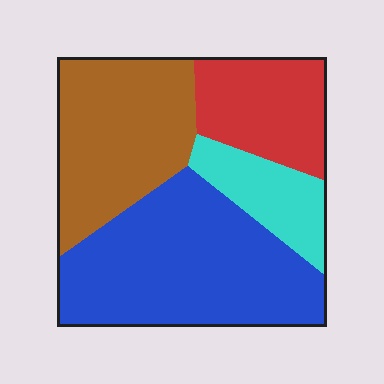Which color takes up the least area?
Cyan, at roughly 10%.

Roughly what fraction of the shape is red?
Red takes up less than a quarter of the shape.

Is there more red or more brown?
Brown.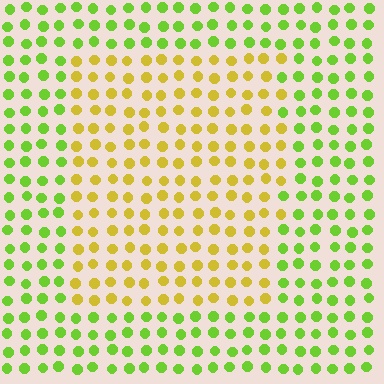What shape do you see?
I see a rectangle.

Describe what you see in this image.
The image is filled with small lime elements in a uniform arrangement. A rectangle-shaped region is visible where the elements are tinted to a slightly different hue, forming a subtle color boundary.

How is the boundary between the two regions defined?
The boundary is defined purely by a slight shift in hue (about 45 degrees). Spacing, size, and orientation are identical on both sides.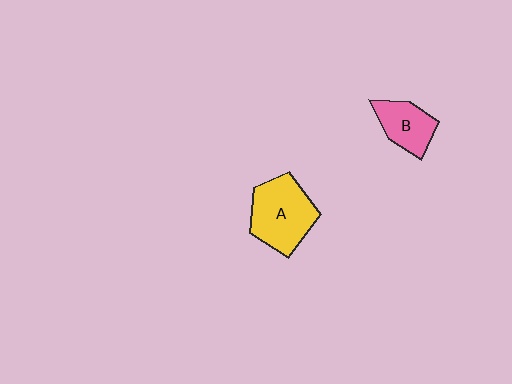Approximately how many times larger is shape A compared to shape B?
Approximately 1.6 times.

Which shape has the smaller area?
Shape B (pink).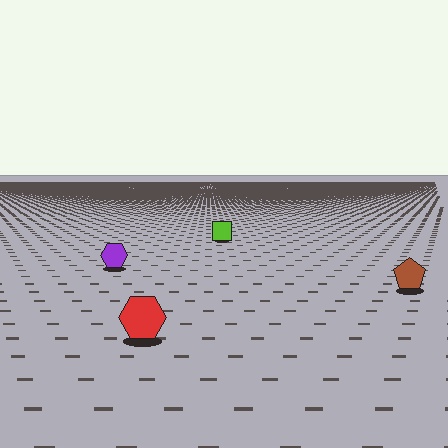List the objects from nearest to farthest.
From nearest to farthest: the red hexagon, the brown pentagon, the purple hexagon, the lime square.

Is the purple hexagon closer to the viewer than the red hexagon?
No. The red hexagon is closer — you can tell from the texture gradient: the ground texture is coarser near it.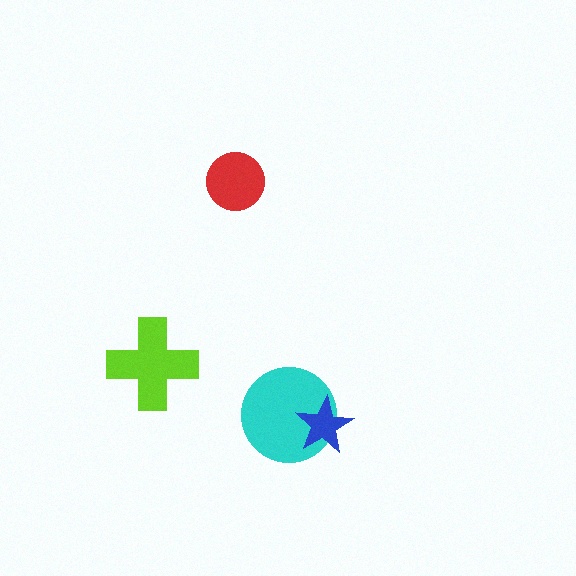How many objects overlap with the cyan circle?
1 object overlaps with the cyan circle.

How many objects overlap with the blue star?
1 object overlaps with the blue star.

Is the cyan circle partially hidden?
Yes, it is partially covered by another shape.